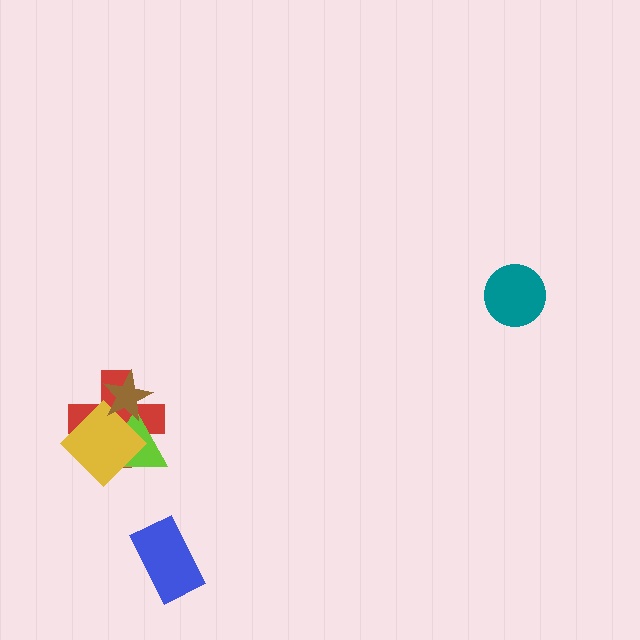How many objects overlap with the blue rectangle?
0 objects overlap with the blue rectangle.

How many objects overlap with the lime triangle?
3 objects overlap with the lime triangle.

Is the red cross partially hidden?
Yes, it is partially covered by another shape.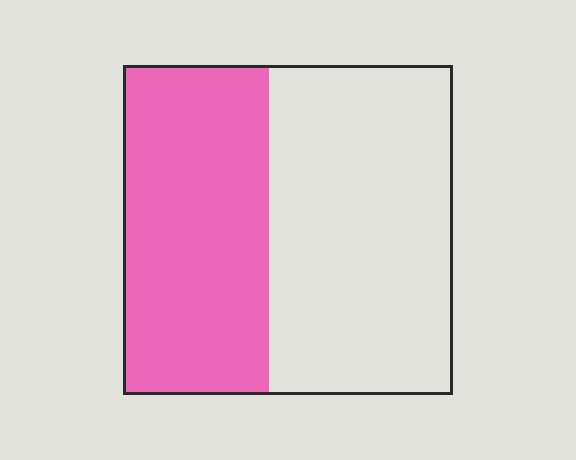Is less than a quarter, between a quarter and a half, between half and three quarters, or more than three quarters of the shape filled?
Between a quarter and a half.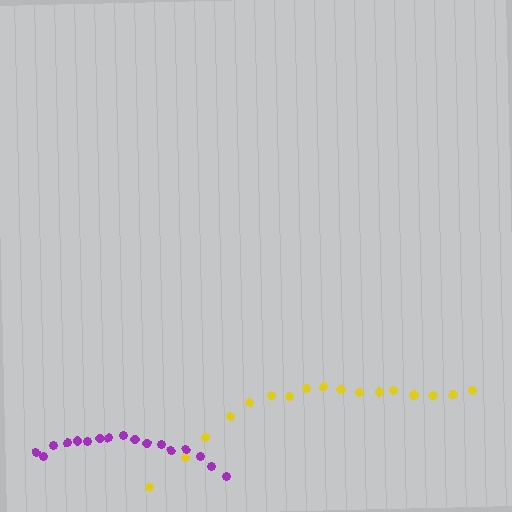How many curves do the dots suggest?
There are 2 distinct paths.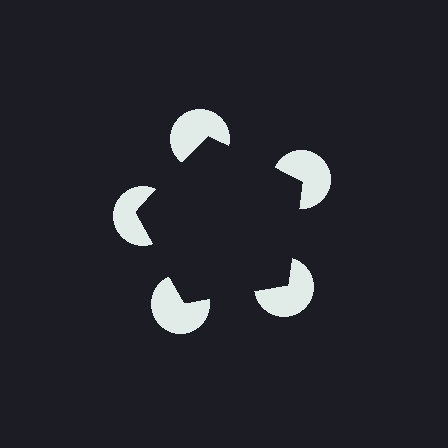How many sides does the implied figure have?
5 sides.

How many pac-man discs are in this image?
There are 5 — one at each vertex of the illusory pentagon.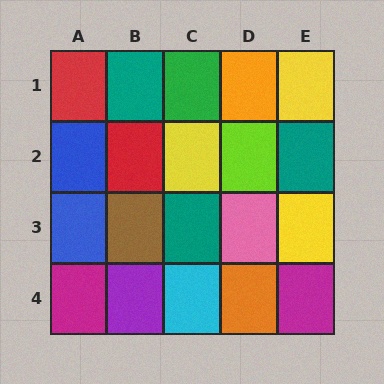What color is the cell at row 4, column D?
Orange.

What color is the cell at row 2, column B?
Red.